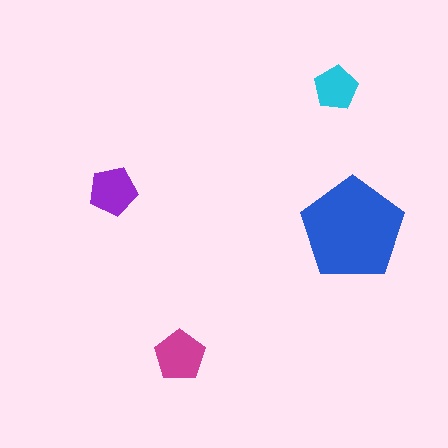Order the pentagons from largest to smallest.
the blue one, the magenta one, the purple one, the cyan one.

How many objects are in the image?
There are 4 objects in the image.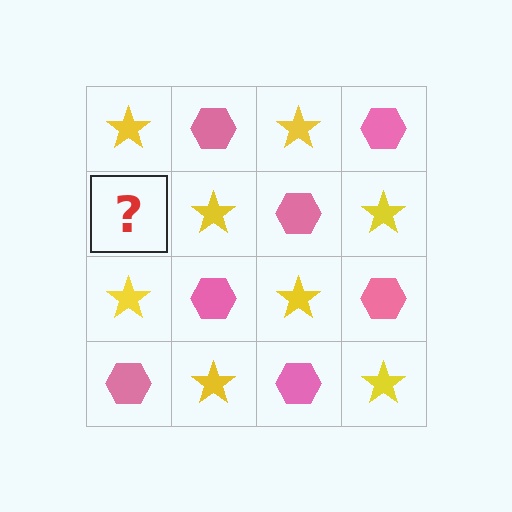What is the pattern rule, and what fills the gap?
The rule is that it alternates yellow star and pink hexagon in a checkerboard pattern. The gap should be filled with a pink hexagon.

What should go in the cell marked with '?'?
The missing cell should contain a pink hexagon.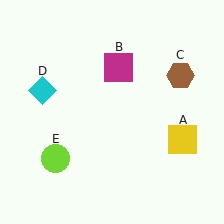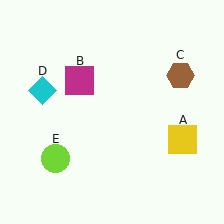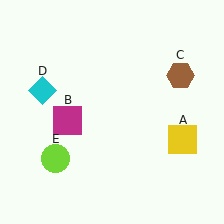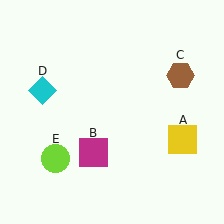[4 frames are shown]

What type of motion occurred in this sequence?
The magenta square (object B) rotated counterclockwise around the center of the scene.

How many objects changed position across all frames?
1 object changed position: magenta square (object B).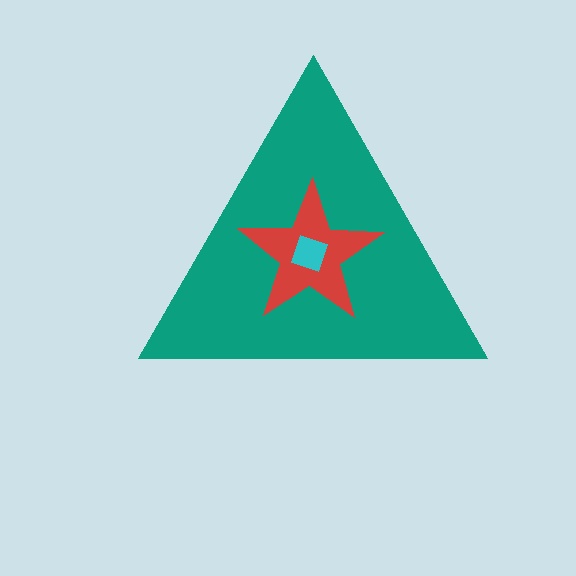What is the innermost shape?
The cyan square.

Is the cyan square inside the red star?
Yes.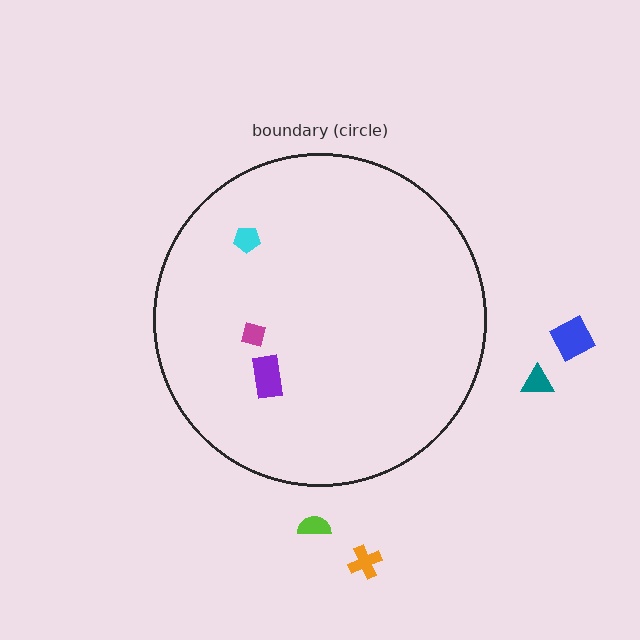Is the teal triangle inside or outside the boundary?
Outside.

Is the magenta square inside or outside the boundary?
Inside.